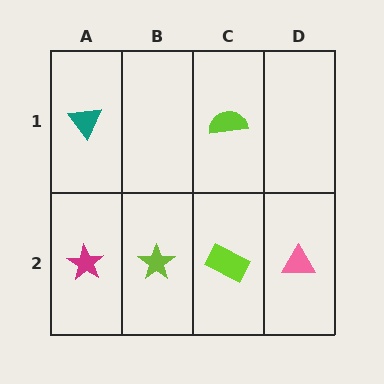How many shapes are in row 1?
2 shapes.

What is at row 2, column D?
A pink triangle.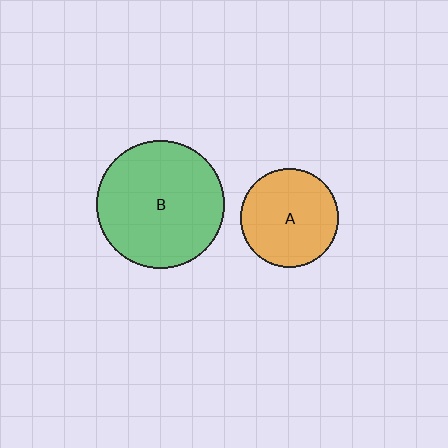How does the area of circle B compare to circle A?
Approximately 1.7 times.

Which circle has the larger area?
Circle B (green).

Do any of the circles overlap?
No, none of the circles overlap.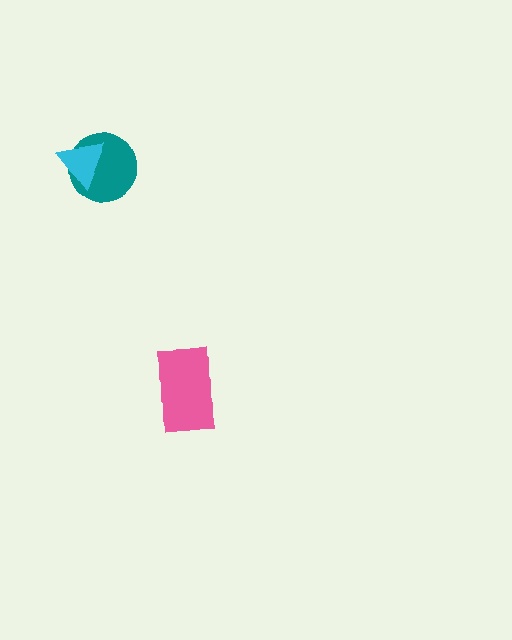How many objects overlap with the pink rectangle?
0 objects overlap with the pink rectangle.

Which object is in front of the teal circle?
The cyan triangle is in front of the teal circle.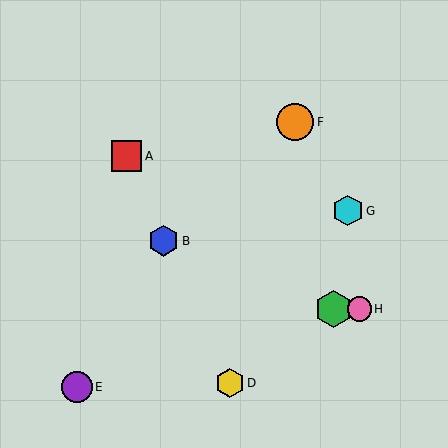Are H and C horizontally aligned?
Yes, both are at y≈309.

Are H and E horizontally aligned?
No, H is at y≈309 and E is at y≈387.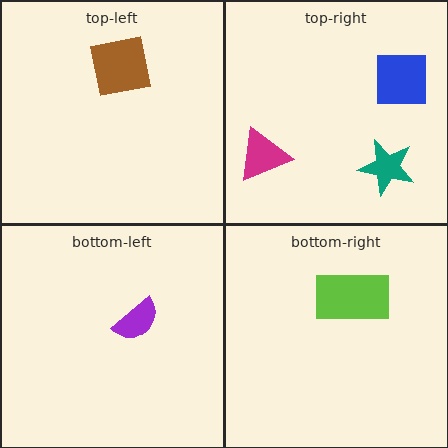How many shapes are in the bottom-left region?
1.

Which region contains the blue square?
The top-right region.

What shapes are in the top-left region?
The brown square.